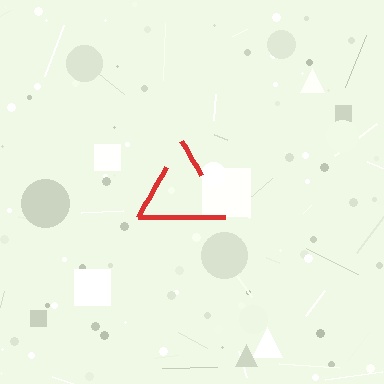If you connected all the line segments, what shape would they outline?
They would outline a triangle.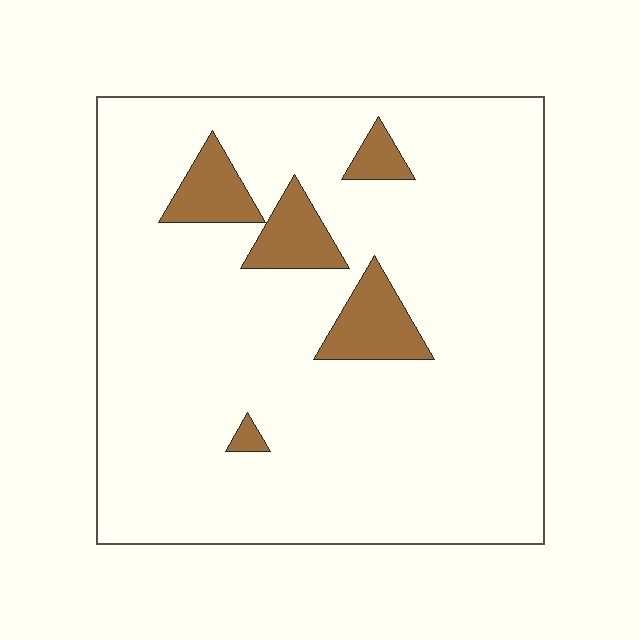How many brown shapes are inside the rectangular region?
5.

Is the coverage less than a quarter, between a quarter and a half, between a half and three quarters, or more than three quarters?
Less than a quarter.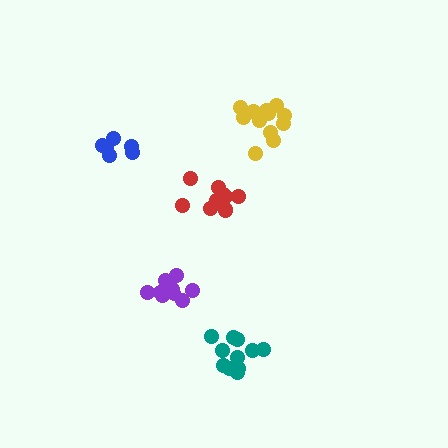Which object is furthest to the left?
The blue cluster is leftmost.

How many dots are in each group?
Group 1: 11 dots, Group 2: 6 dots, Group 3: 9 dots, Group 4: 11 dots, Group 5: 12 dots (49 total).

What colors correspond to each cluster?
The clusters are colored: red, blue, purple, teal, yellow.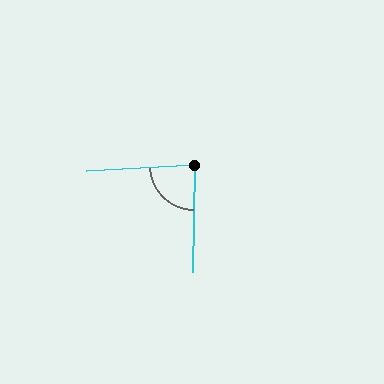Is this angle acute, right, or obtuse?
It is approximately a right angle.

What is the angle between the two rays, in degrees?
Approximately 86 degrees.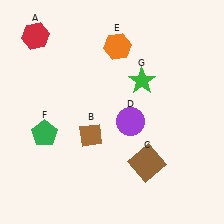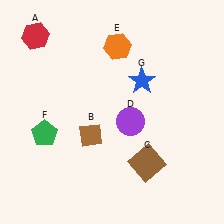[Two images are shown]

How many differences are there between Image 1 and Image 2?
There is 1 difference between the two images.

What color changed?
The star (G) changed from green in Image 1 to blue in Image 2.